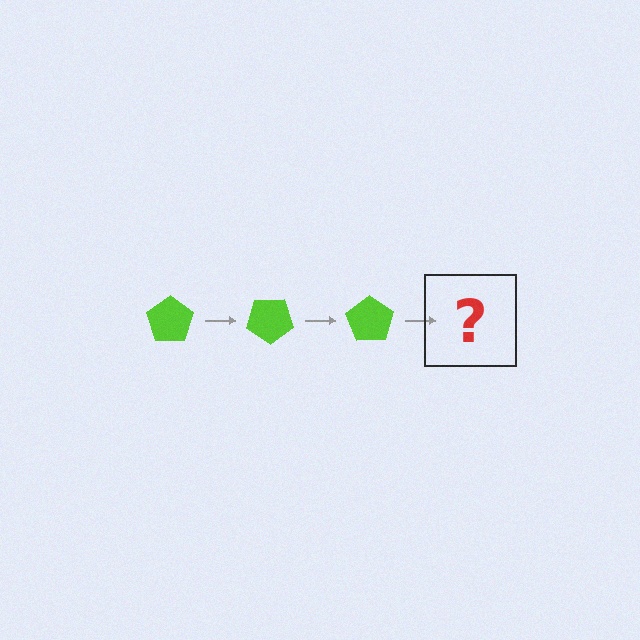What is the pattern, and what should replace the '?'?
The pattern is that the pentagon rotates 35 degrees each step. The '?' should be a lime pentagon rotated 105 degrees.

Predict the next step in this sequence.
The next step is a lime pentagon rotated 105 degrees.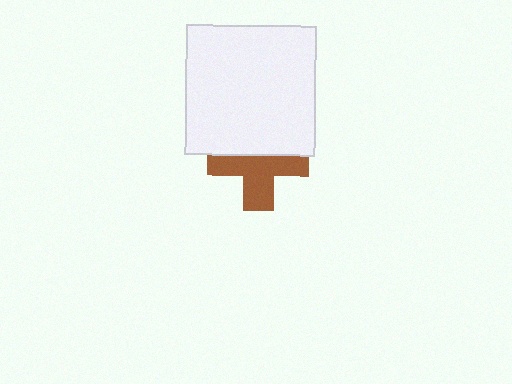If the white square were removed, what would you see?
You would see the complete brown cross.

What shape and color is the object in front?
The object in front is a white square.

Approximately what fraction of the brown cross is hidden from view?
Roughly 40% of the brown cross is hidden behind the white square.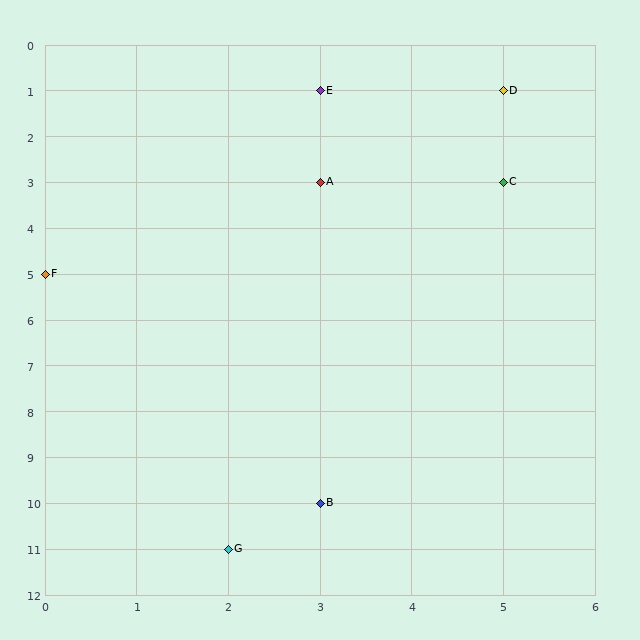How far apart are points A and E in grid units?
Points A and E are 2 rows apart.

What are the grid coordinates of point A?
Point A is at grid coordinates (3, 3).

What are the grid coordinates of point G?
Point G is at grid coordinates (2, 11).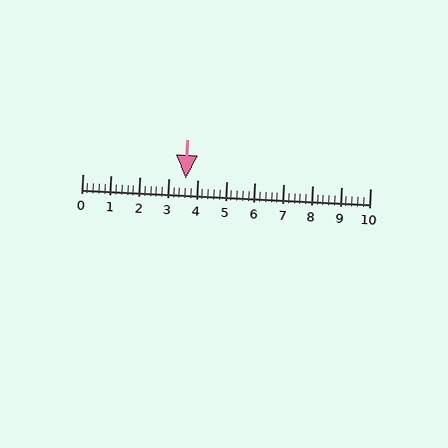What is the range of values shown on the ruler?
The ruler shows values from 0 to 10.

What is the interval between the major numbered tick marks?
The major tick marks are spaced 1 units apart.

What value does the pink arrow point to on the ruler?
The pink arrow points to approximately 3.6.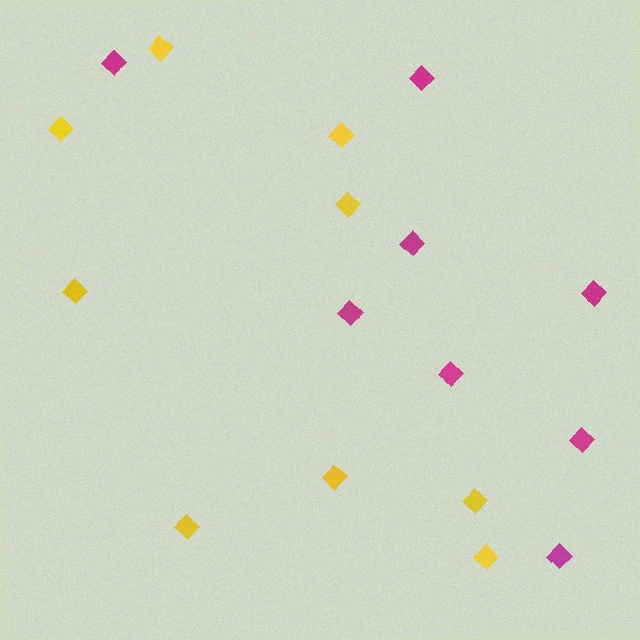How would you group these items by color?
There are 2 groups: one group of yellow diamonds (9) and one group of magenta diamonds (8).